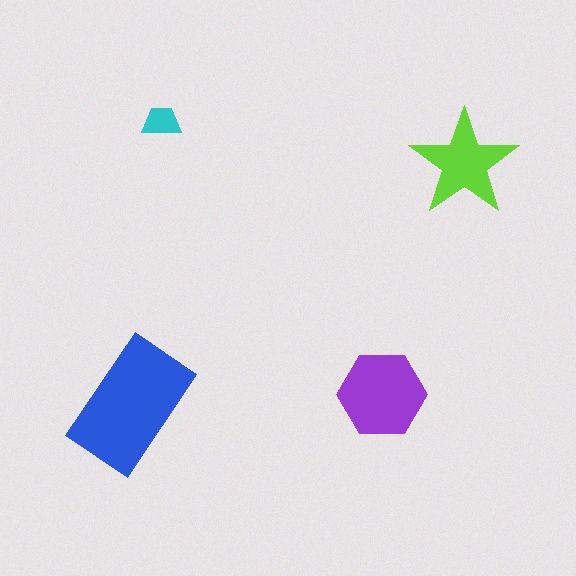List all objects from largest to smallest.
The blue rectangle, the purple hexagon, the lime star, the cyan trapezoid.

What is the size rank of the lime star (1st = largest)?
3rd.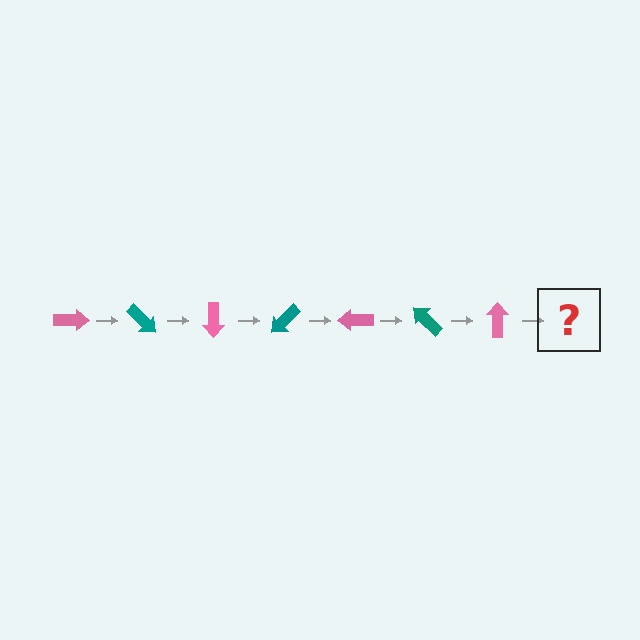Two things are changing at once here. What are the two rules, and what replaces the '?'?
The two rules are that it rotates 45 degrees each step and the color cycles through pink and teal. The '?' should be a teal arrow, rotated 315 degrees from the start.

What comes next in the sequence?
The next element should be a teal arrow, rotated 315 degrees from the start.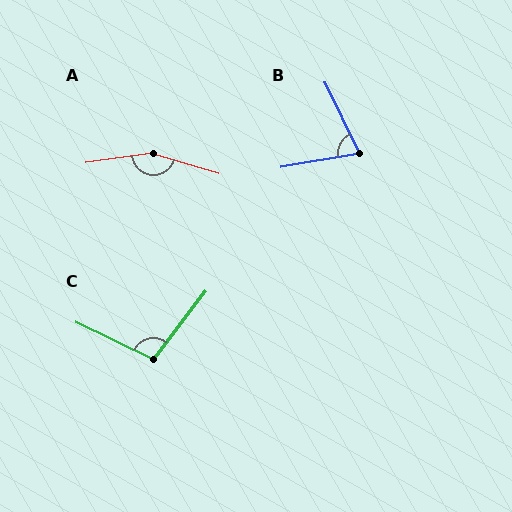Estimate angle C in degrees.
Approximately 101 degrees.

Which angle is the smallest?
B, at approximately 74 degrees.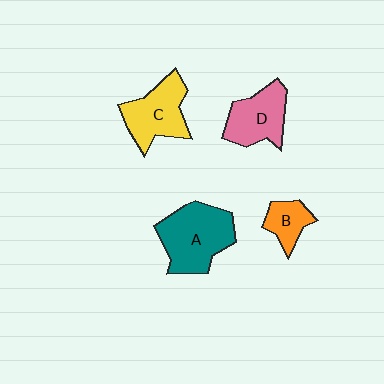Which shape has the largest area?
Shape A (teal).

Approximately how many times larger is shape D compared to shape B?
Approximately 1.8 times.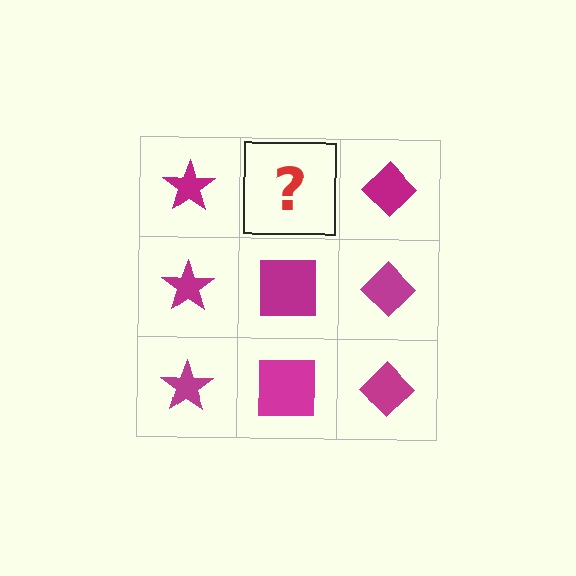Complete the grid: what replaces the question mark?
The question mark should be replaced with a magenta square.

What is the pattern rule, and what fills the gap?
The rule is that each column has a consistent shape. The gap should be filled with a magenta square.